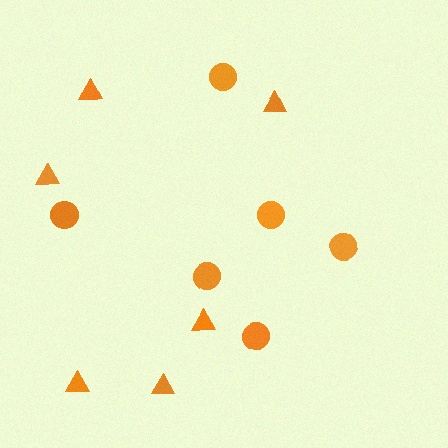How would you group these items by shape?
There are 2 groups: one group of circles (6) and one group of triangles (6).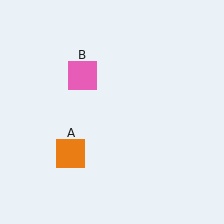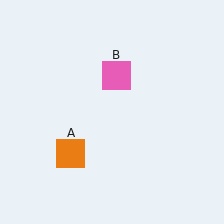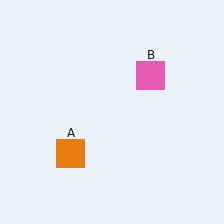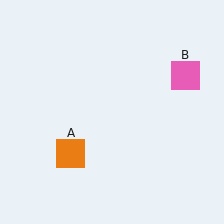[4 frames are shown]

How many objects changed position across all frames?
1 object changed position: pink square (object B).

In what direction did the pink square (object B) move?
The pink square (object B) moved right.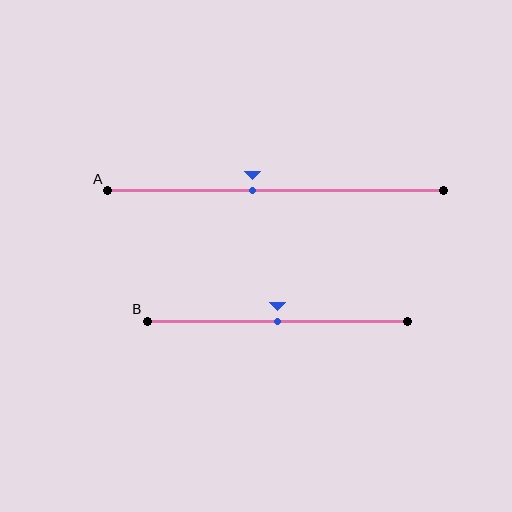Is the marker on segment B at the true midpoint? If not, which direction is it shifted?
Yes, the marker on segment B is at the true midpoint.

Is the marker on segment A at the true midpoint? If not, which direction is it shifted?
No, the marker on segment A is shifted to the left by about 7% of the segment length.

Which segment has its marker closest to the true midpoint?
Segment B has its marker closest to the true midpoint.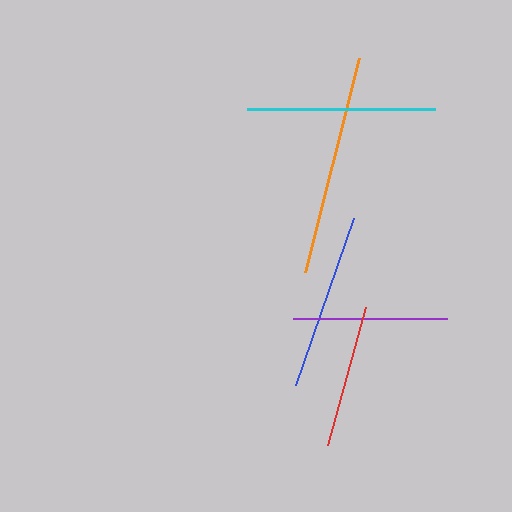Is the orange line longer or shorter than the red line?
The orange line is longer than the red line.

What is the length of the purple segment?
The purple segment is approximately 154 pixels long.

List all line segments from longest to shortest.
From longest to shortest: orange, cyan, blue, purple, red.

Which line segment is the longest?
The orange line is the longest at approximately 221 pixels.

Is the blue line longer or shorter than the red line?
The blue line is longer than the red line.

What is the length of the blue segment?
The blue segment is approximately 176 pixels long.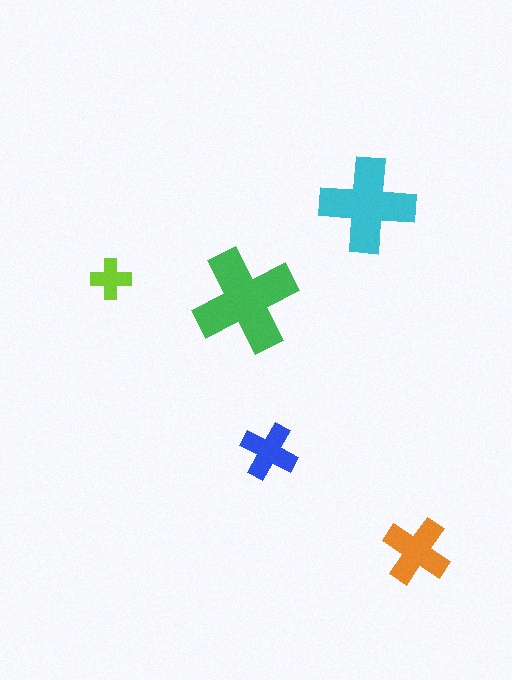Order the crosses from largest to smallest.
the green one, the cyan one, the orange one, the blue one, the lime one.